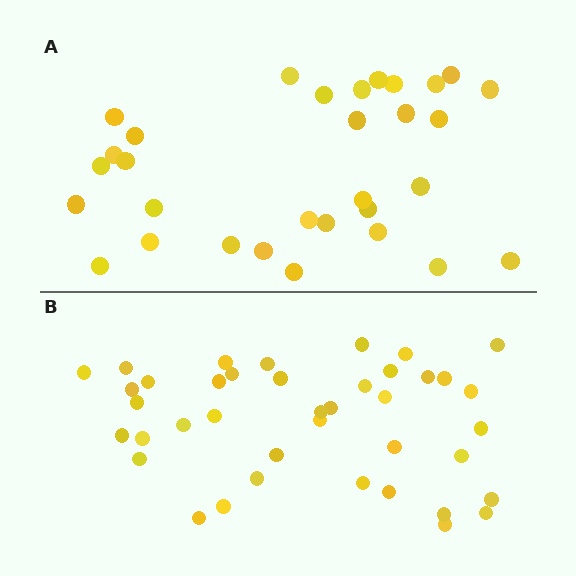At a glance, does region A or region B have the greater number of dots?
Region B (the bottom region) has more dots.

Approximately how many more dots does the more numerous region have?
Region B has roughly 8 or so more dots than region A.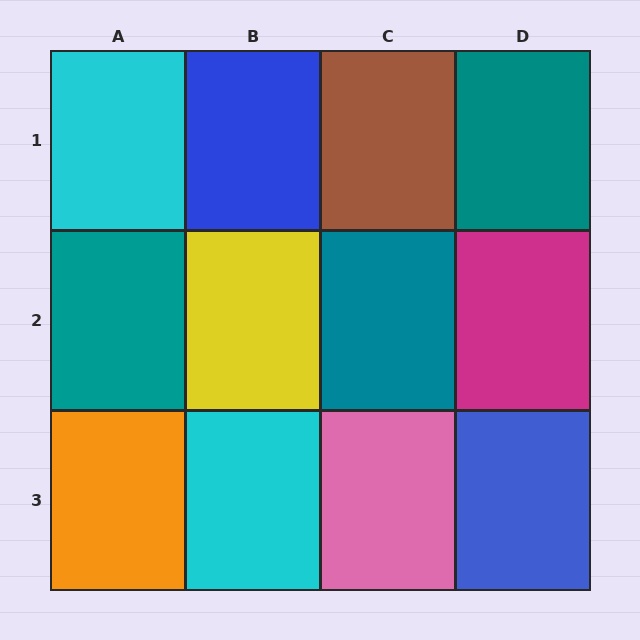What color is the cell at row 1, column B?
Blue.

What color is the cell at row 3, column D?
Blue.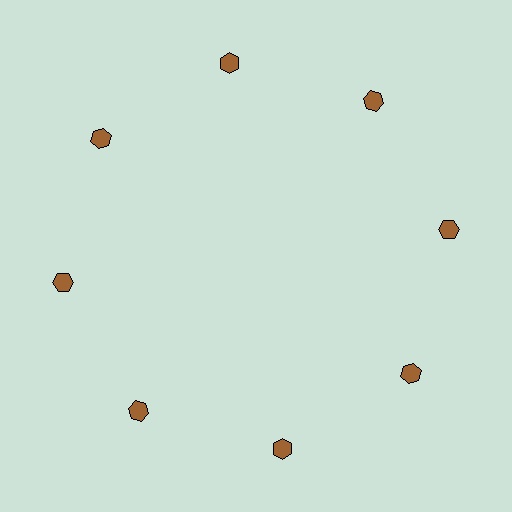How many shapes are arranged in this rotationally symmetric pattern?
There are 8 shapes, arranged in 8 groups of 1.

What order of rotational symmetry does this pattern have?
This pattern has 8-fold rotational symmetry.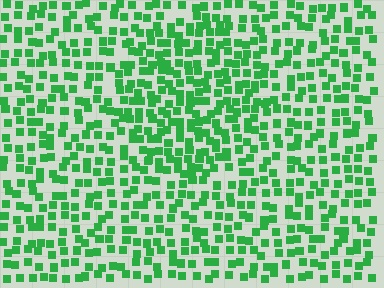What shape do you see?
I see a circle.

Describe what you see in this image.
The image contains small green elements arranged at two different densities. A circle-shaped region is visible where the elements are more densely packed than the surrounding area.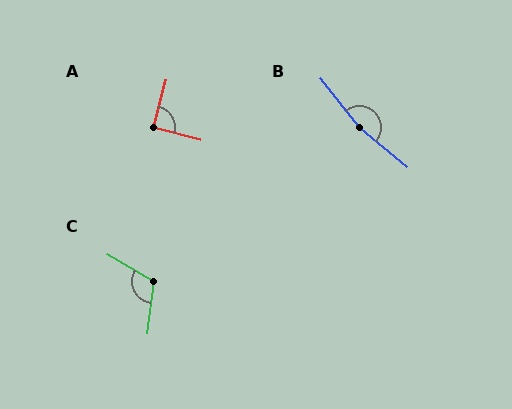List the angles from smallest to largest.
A (90°), C (114°), B (168°).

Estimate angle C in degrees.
Approximately 114 degrees.